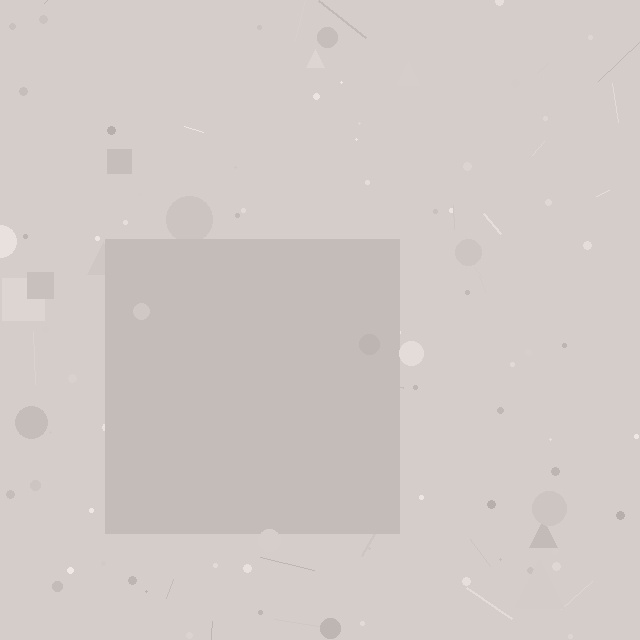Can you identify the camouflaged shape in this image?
The camouflaged shape is a square.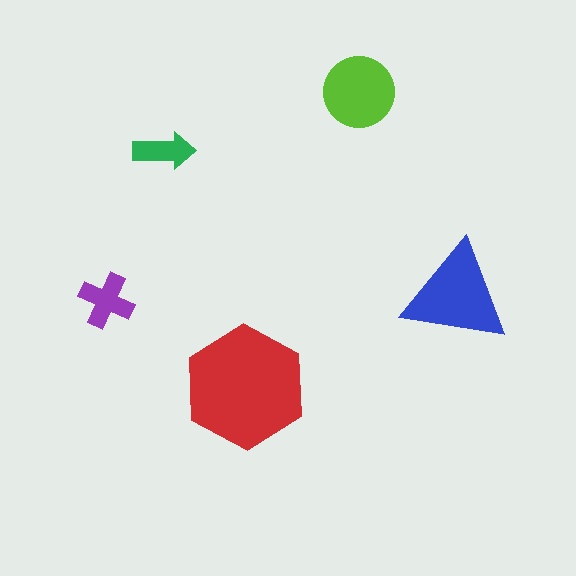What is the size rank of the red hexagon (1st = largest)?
1st.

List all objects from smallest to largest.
The green arrow, the purple cross, the lime circle, the blue triangle, the red hexagon.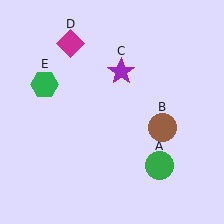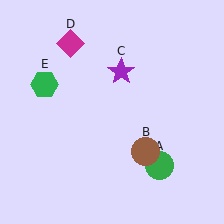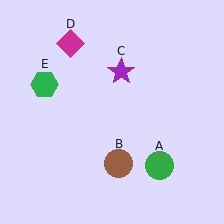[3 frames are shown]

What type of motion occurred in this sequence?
The brown circle (object B) rotated clockwise around the center of the scene.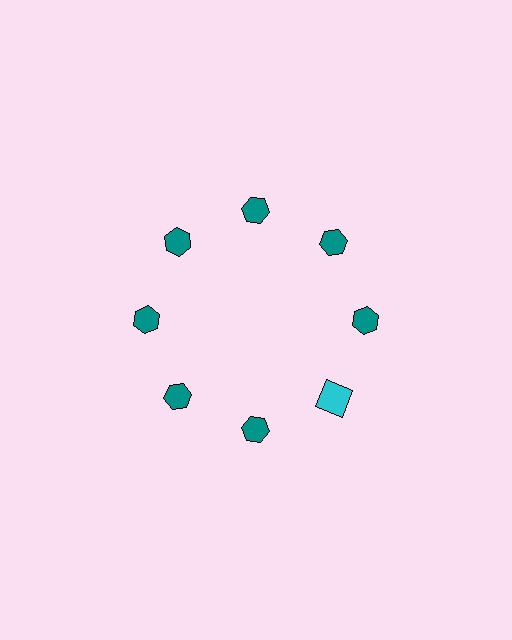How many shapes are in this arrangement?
There are 8 shapes arranged in a ring pattern.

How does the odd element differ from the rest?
It differs in both color (cyan instead of teal) and shape (square instead of hexagon).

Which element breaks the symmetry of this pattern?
The cyan square at roughly the 4 o'clock position breaks the symmetry. All other shapes are teal hexagons.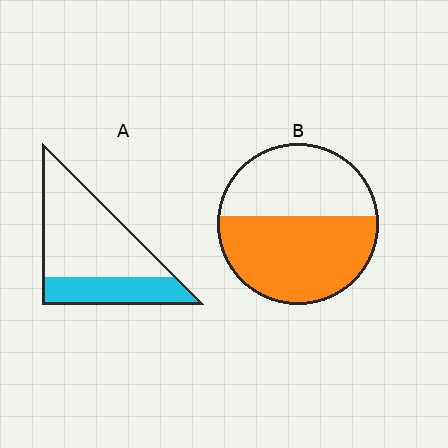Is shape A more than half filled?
No.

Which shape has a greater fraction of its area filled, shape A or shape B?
Shape B.